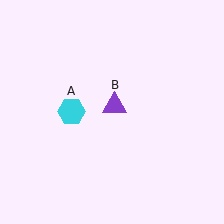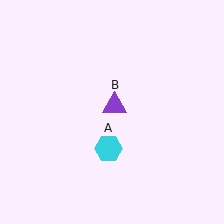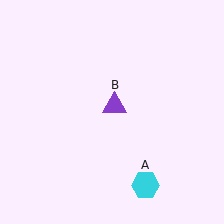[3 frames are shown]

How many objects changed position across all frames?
1 object changed position: cyan hexagon (object A).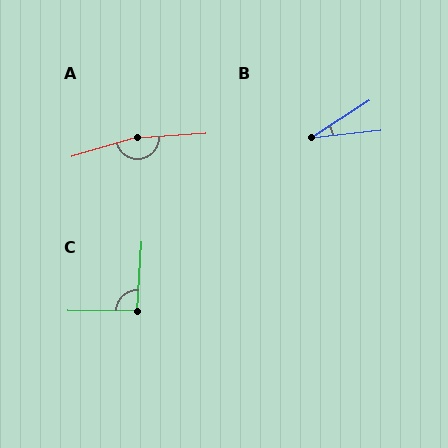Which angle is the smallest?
B, at approximately 26 degrees.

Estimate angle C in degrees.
Approximately 93 degrees.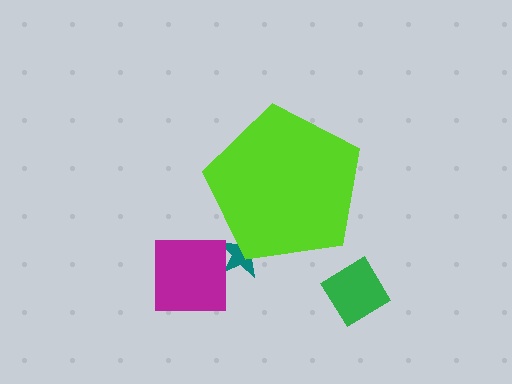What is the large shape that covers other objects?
A lime pentagon.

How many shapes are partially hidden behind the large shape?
1 shape is partially hidden.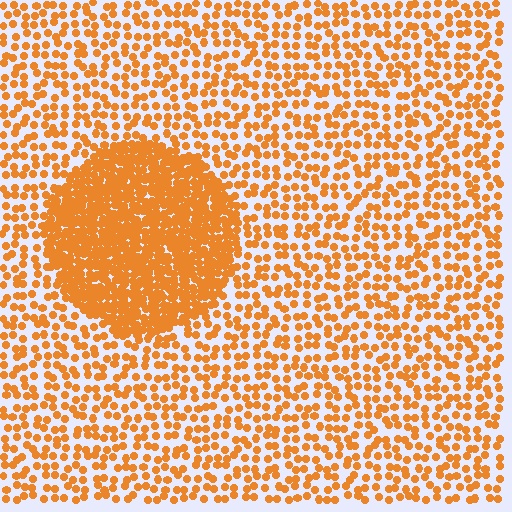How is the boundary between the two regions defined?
The boundary is defined by a change in element density (approximately 2.7x ratio). All elements are the same color, size, and shape.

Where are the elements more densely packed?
The elements are more densely packed inside the circle boundary.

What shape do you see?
I see a circle.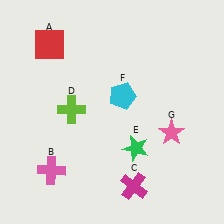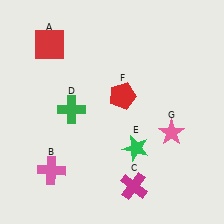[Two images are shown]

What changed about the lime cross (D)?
In Image 1, D is lime. In Image 2, it changed to green.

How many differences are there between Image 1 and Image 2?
There are 2 differences between the two images.